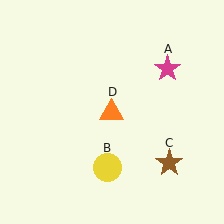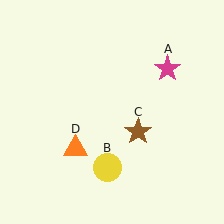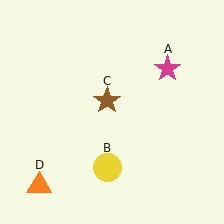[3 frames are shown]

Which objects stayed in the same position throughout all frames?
Magenta star (object A) and yellow circle (object B) remained stationary.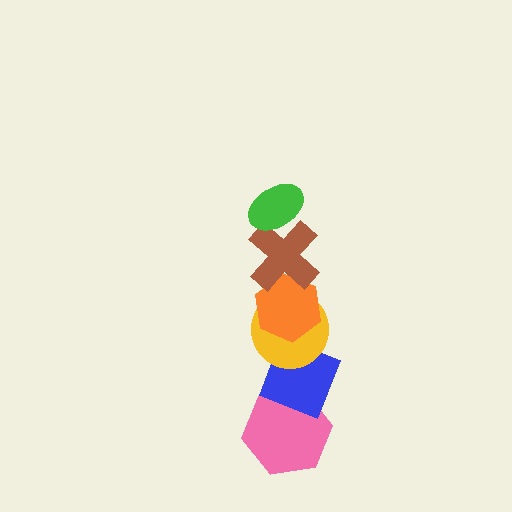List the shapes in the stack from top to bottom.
From top to bottom: the green ellipse, the brown cross, the orange hexagon, the yellow circle, the blue diamond, the pink hexagon.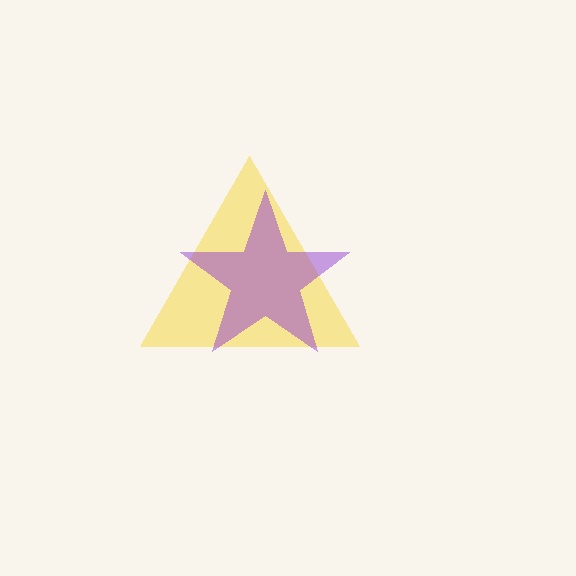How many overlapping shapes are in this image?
There are 2 overlapping shapes in the image.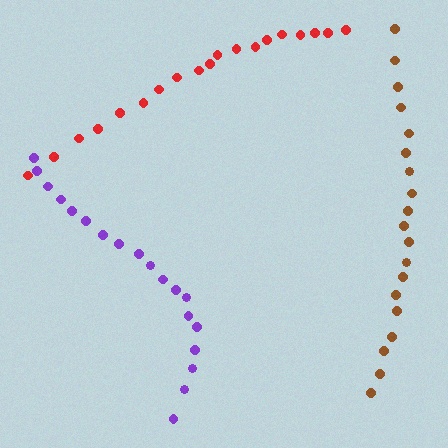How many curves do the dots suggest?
There are 3 distinct paths.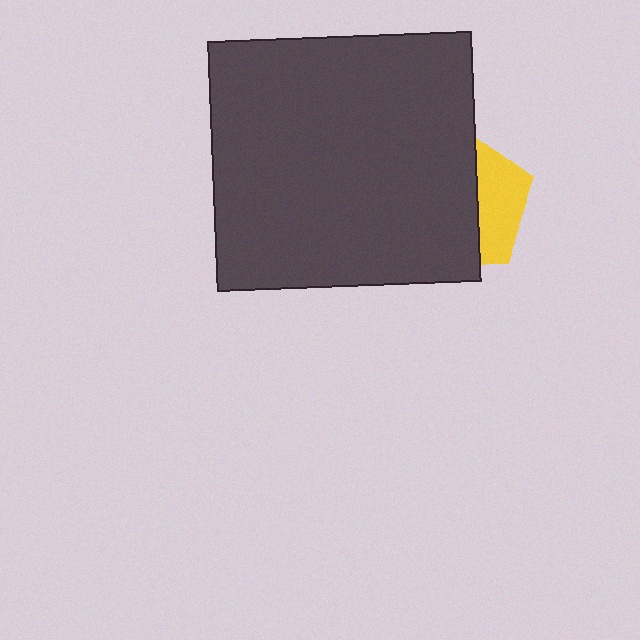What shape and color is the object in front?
The object in front is a dark gray rectangle.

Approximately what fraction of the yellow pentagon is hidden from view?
Roughly 67% of the yellow pentagon is hidden behind the dark gray rectangle.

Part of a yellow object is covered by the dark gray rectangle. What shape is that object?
It is a pentagon.